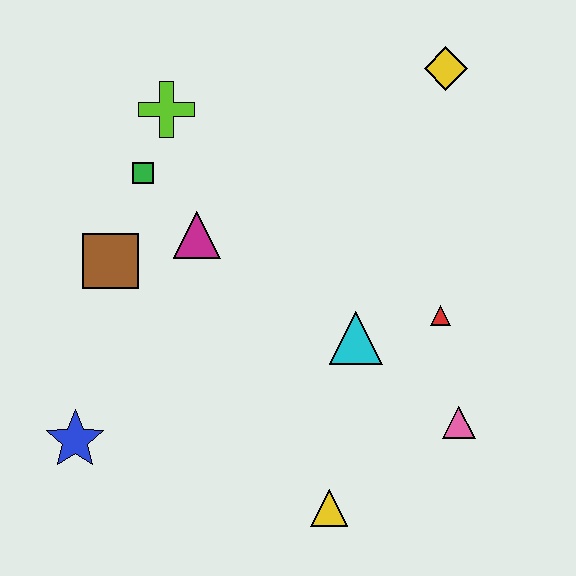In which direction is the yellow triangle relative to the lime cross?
The yellow triangle is below the lime cross.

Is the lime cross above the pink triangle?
Yes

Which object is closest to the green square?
The lime cross is closest to the green square.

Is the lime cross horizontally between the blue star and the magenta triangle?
Yes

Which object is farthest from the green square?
The pink triangle is farthest from the green square.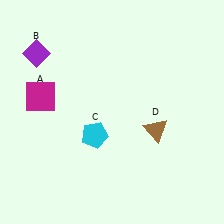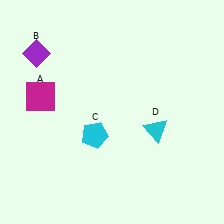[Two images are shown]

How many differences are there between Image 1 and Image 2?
There is 1 difference between the two images.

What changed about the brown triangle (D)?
In Image 1, D is brown. In Image 2, it changed to cyan.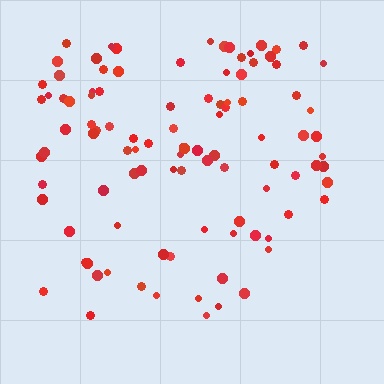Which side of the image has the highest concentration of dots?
The top.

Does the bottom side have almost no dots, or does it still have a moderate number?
Still a moderate number, just noticeably fewer than the top.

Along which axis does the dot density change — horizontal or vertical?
Vertical.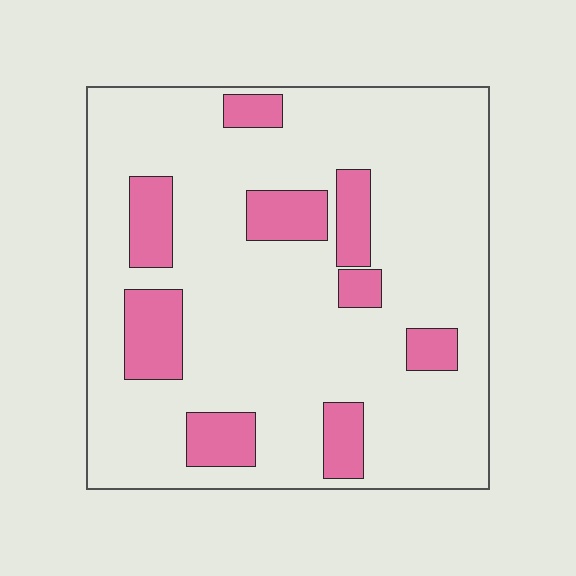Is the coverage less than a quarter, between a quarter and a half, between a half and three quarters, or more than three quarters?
Less than a quarter.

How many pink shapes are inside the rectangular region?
9.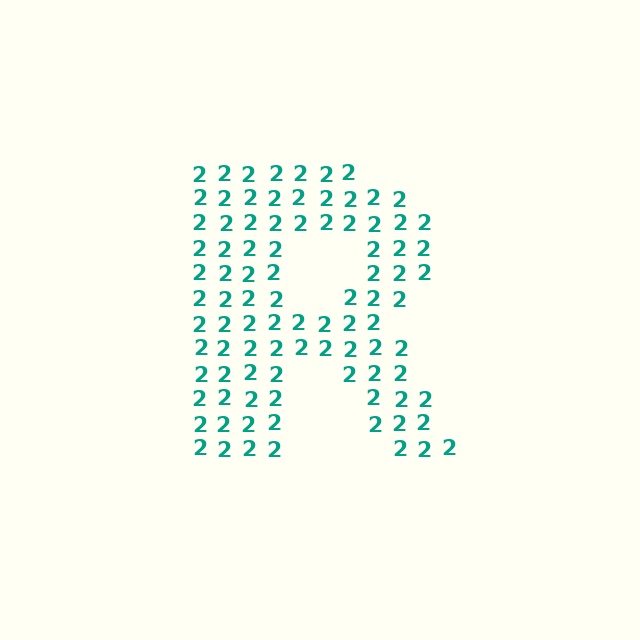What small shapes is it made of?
It is made of small digit 2's.